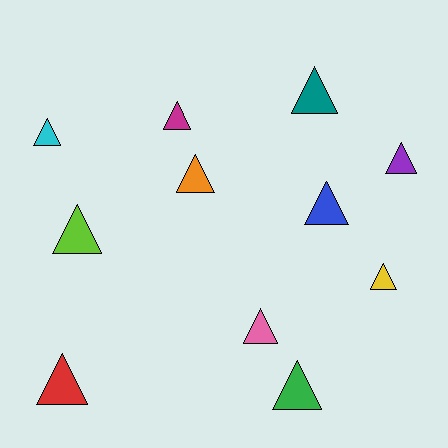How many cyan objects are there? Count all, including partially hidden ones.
There is 1 cyan object.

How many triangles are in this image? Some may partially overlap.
There are 11 triangles.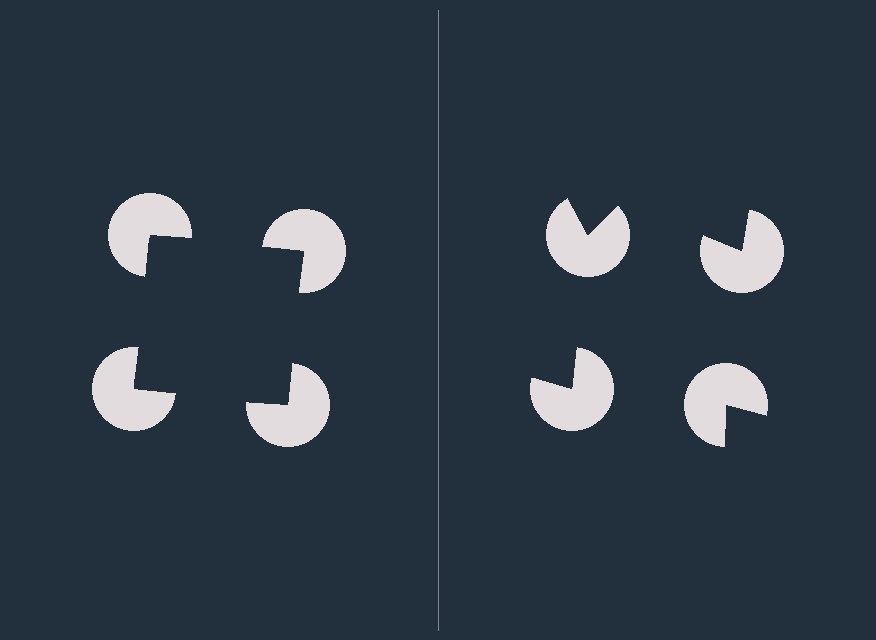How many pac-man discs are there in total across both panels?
8 — 4 on each side.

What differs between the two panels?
The pac-man discs are positioned identically on both sides; only the wedge orientations differ. On the left they align to a square; on the right they are misaligned.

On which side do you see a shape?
An illusory square appears on the left side. On the right side the wedge cuts are rotated, so no coherent shape forms.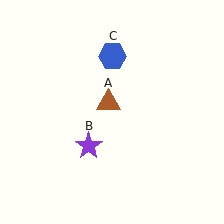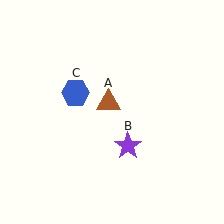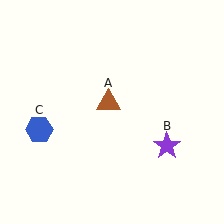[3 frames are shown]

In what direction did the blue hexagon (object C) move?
The blue hexagon (object C) moved down and to the left.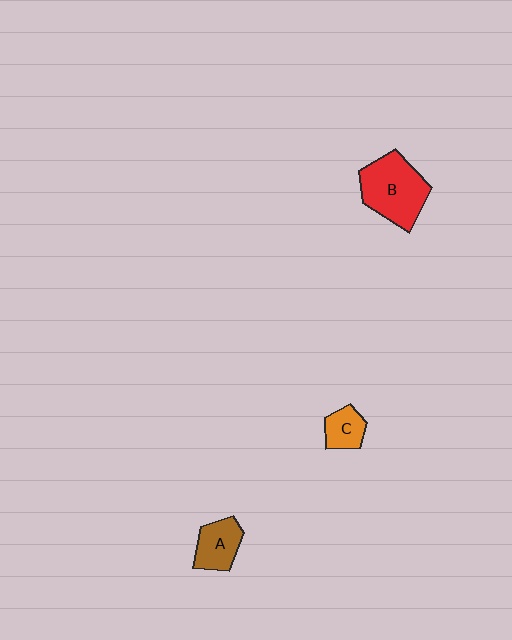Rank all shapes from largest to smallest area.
From largest to smallest: B (red), A (brown), C (orange).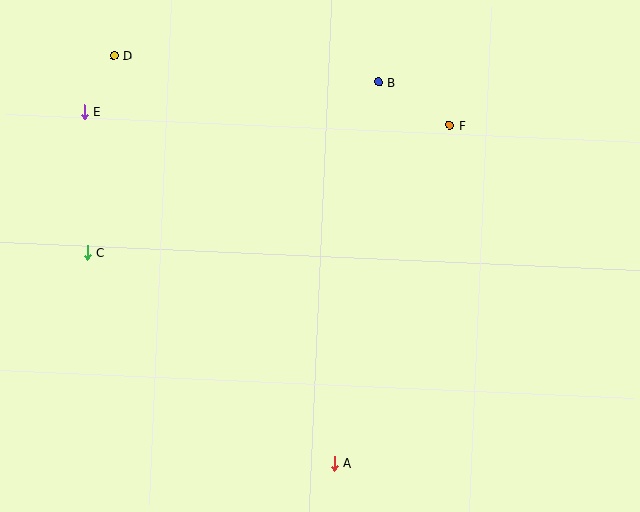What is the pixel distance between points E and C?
The distance between E and C is 141 pixels.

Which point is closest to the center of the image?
Point B at (378, 82) is closest to the center.